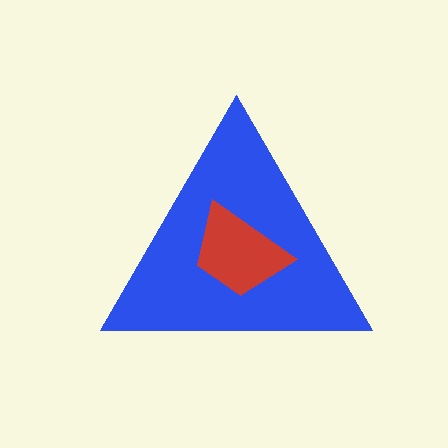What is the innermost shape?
The red trapezoid.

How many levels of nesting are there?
2.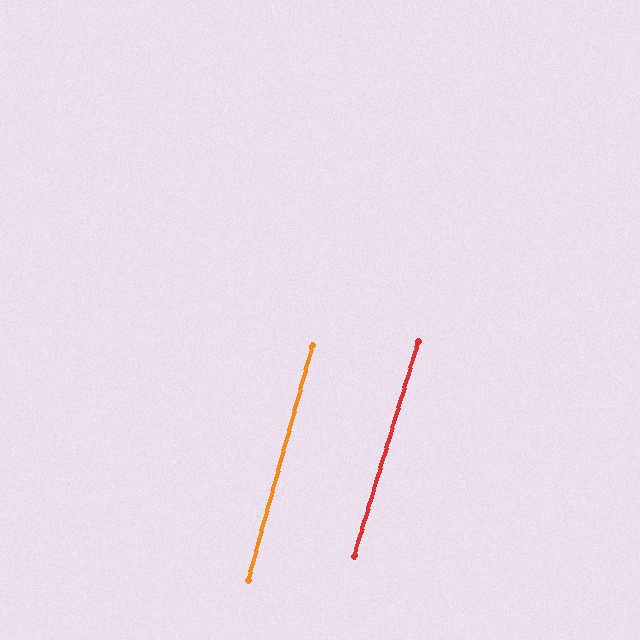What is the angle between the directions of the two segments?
Approximately 1 degree.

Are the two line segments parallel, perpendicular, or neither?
Parallel — their directions differ by only 1.2°.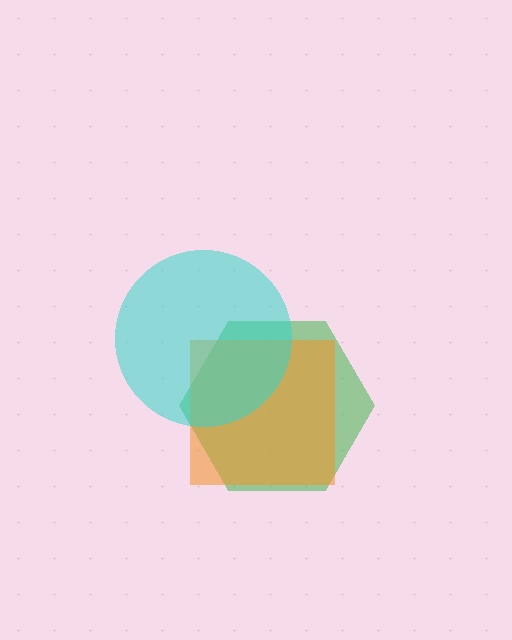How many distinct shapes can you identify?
There are 3 distinct shapes: a green hexagon, an orange square, a cyan circle.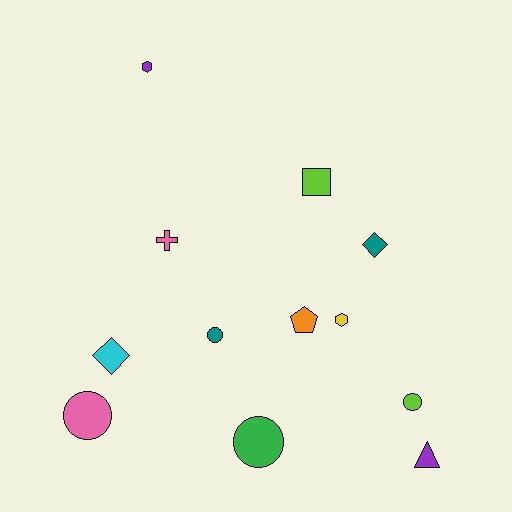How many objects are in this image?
There are 12 objects.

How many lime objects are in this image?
There are 2 lime objects.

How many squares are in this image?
There is 1 square.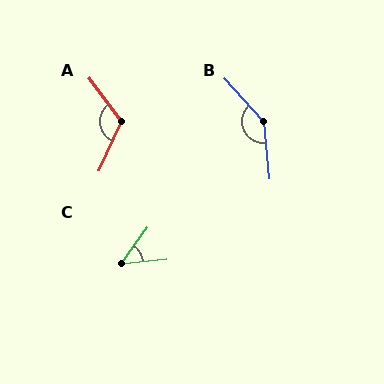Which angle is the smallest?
C, at approximately 48 degrees.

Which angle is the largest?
B, at approximately 143 degrees.